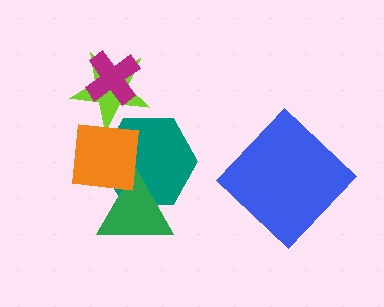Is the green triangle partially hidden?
Yes, it is partially covered by another shape.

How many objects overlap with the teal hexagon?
3 objects overlap with the teal hexagon.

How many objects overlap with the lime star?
3 objects overlap with the lime star.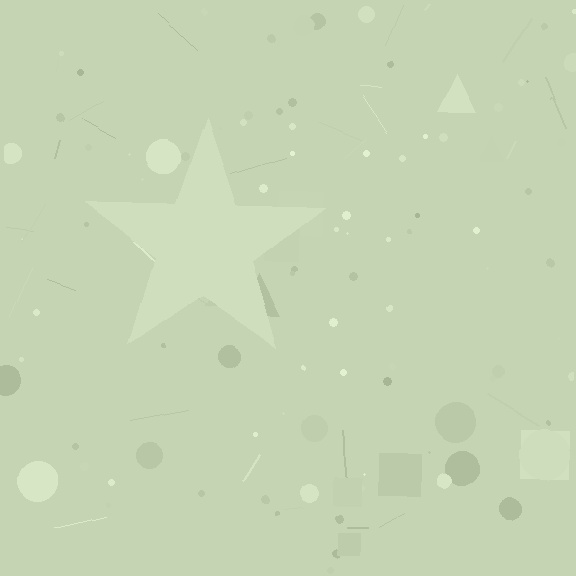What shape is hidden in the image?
A star is hidden in the image.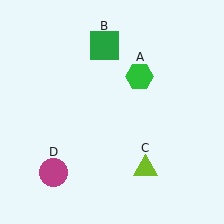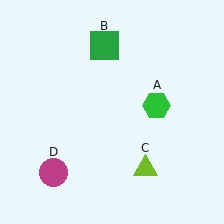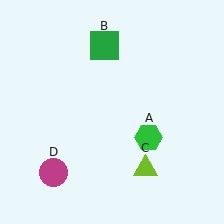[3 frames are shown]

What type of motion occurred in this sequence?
The green hexagon (object A) rotated clockwise around the center of the scene.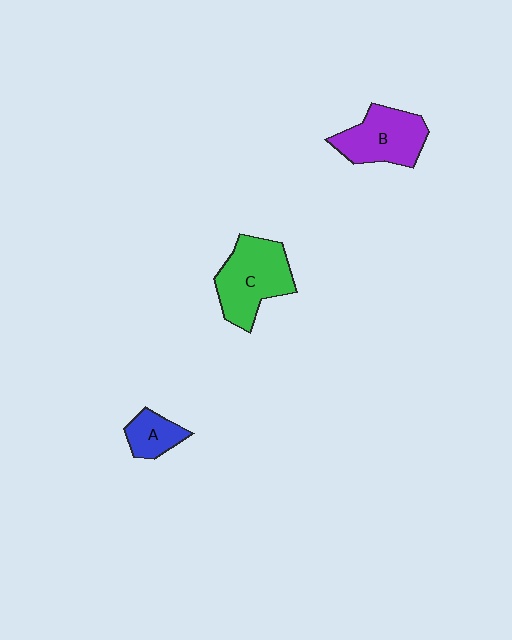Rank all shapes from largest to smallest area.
From largest to smallest: C (green), B (purple), A (blue).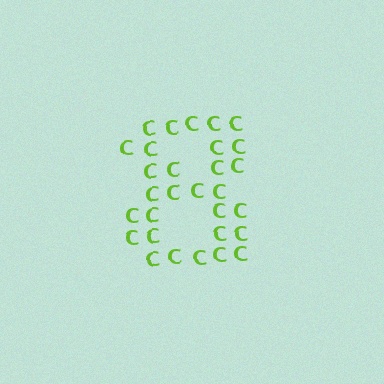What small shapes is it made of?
It is made of small letter C's.